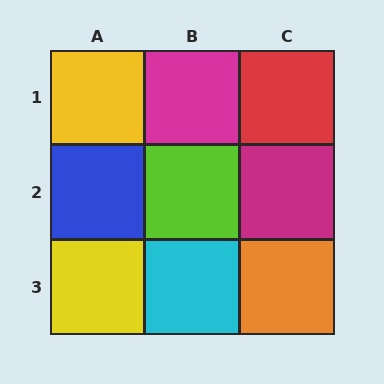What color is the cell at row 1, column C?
Red.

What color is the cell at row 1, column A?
Yellow.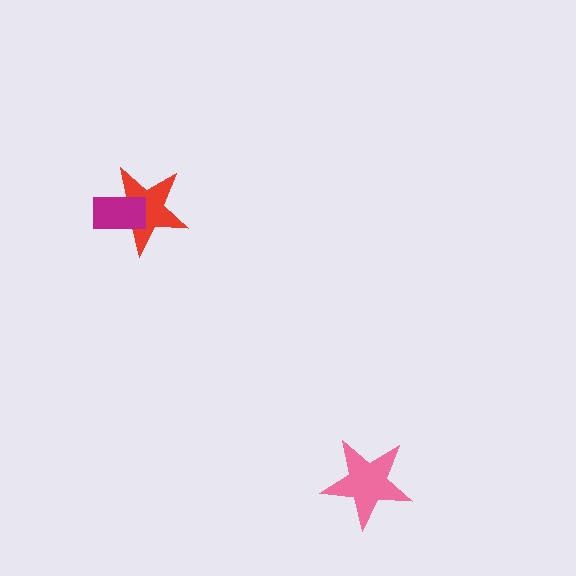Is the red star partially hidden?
Yes, it is partially covered by another shape.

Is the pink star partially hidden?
No, no other shape covers it.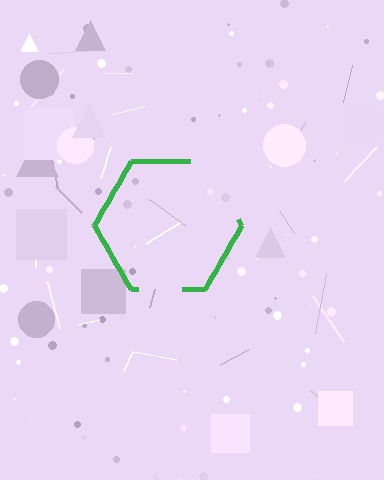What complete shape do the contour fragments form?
The contour fragments form a hexagon.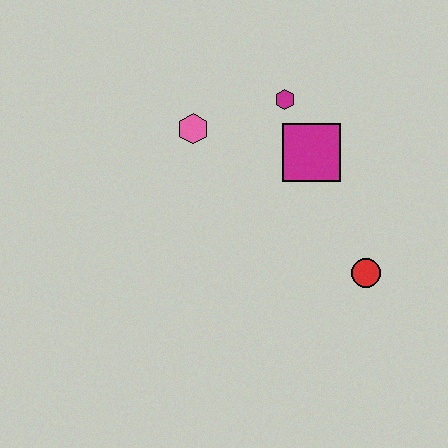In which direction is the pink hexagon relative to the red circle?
The pink hexagon is to the left of the red circle.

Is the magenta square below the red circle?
No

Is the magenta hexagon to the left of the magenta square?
Yes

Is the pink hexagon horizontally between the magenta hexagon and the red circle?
No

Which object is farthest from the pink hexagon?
The red circle is farthest from the pink hexagon.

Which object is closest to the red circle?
The magenta square is closest to the red circle.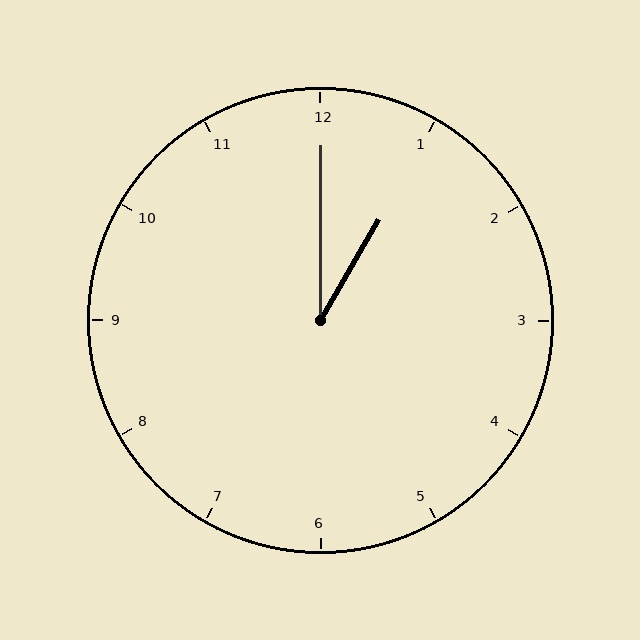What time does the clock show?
1:00.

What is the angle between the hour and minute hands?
Approximately 30 degrees.